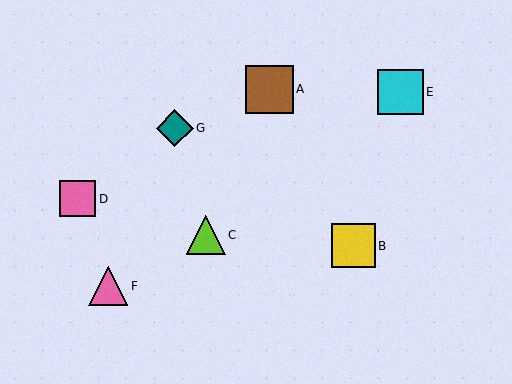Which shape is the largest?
The brown square (labeled A) is the largest.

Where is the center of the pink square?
The center of the pink square is at (78, 199).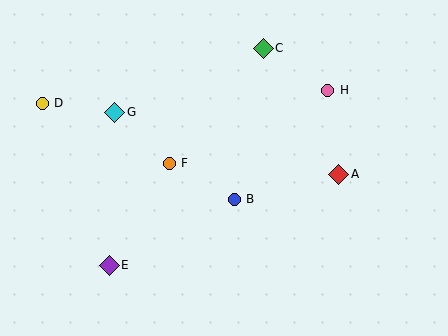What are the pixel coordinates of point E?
Point E is at (109, 265).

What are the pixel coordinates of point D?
Point D is at (42, 103).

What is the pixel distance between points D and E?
The distance between D and E is 175 pixels.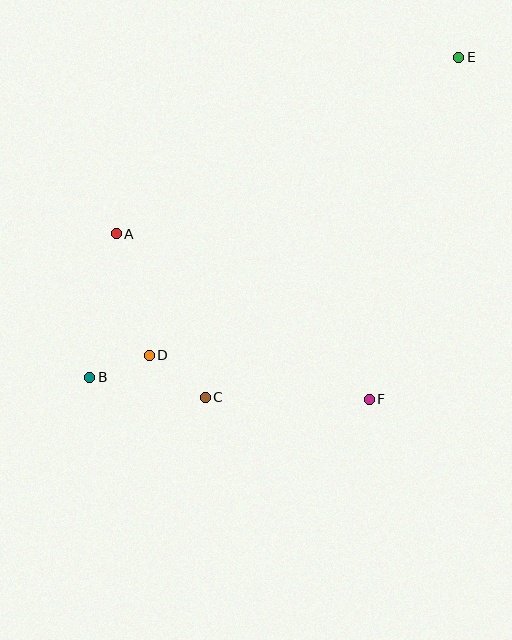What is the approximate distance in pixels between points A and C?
The distance between A and C is approximately 186 pixels.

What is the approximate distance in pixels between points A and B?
The distance between A and B is approximately 146 pixels.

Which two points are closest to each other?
Points B and D are closest to each other.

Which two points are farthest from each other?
Points B and E are farthest from each other.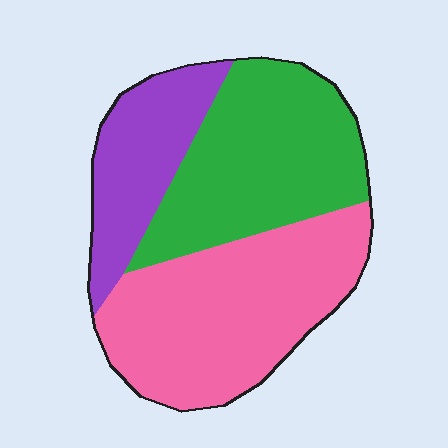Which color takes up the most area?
Pink, at roughly 45%.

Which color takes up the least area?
Purple, at roughly 20%.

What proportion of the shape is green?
Green takes up about three eighths (3/8) of the shape.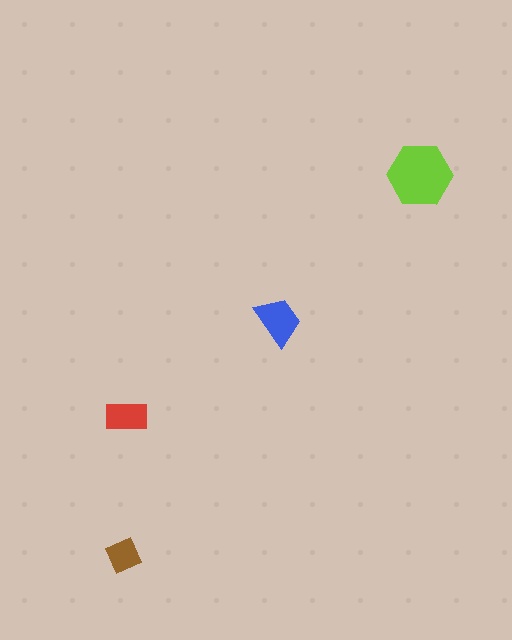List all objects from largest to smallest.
The lime hexagon, the blue trapezoid, the red rectangle, the brown square.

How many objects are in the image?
There are 4 objects in the image.